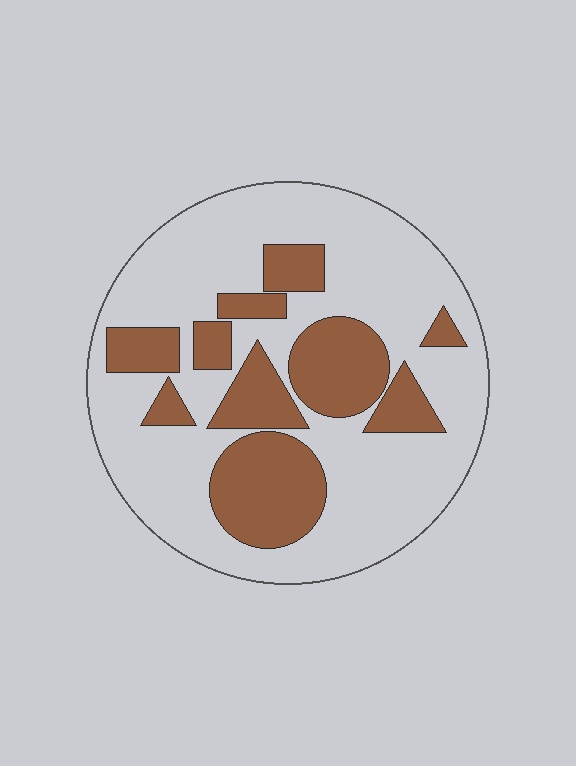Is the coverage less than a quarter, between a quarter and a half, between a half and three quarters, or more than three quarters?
Between a quarter and a half.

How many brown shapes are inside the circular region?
10.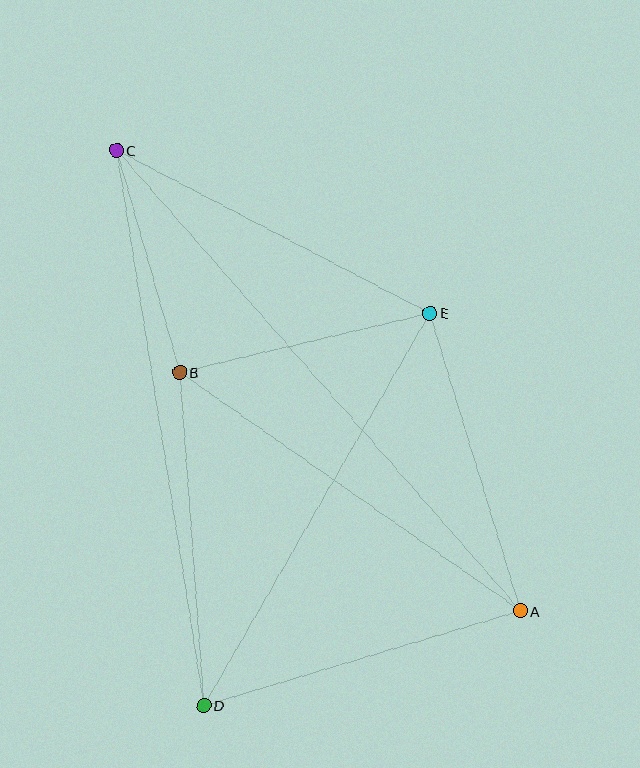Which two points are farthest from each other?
Points A and C are farthest from each other.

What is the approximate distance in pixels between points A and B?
The distance between A and B is approximately 416 pixels.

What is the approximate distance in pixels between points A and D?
The distance between A and D is approximately 330 pixels.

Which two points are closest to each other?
Points B and C are closest to each other.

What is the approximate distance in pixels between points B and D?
The distance between B and D is approximately 334 pixels.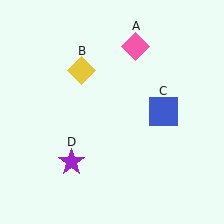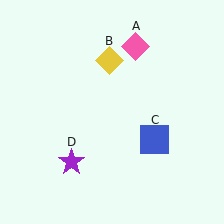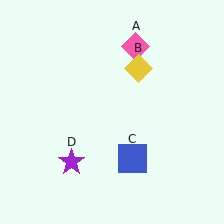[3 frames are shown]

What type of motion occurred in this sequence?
The yellow diamond (object B), blue square (object C) rotated clockwise around the center of the scene.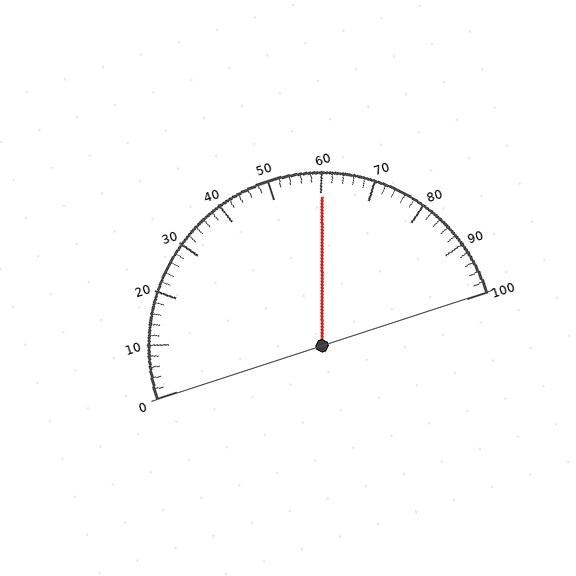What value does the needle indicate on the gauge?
The needle indicates approximately 60.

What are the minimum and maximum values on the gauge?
The gauge ranges from 0 to 100.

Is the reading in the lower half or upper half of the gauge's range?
The reading is in the upper half of the range (0 to 100).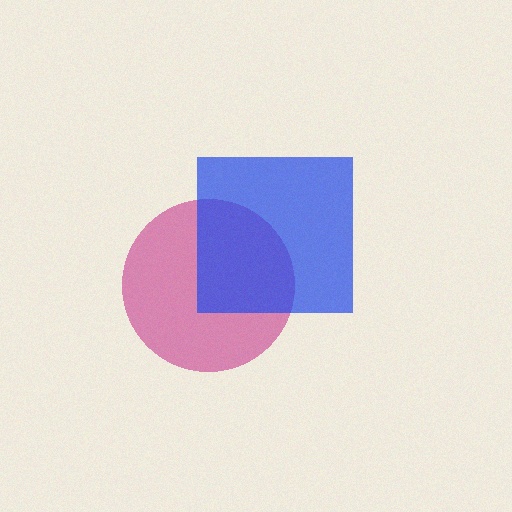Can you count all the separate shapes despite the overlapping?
Yes, there are 2 separate shapes.